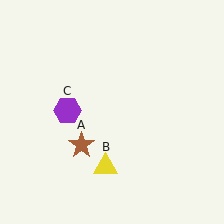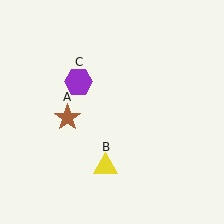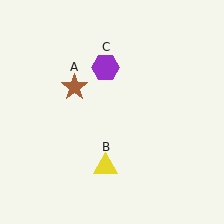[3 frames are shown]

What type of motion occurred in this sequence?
The brown star (object A), purple hexagon (object C) rotated clockwise around the center of the scene.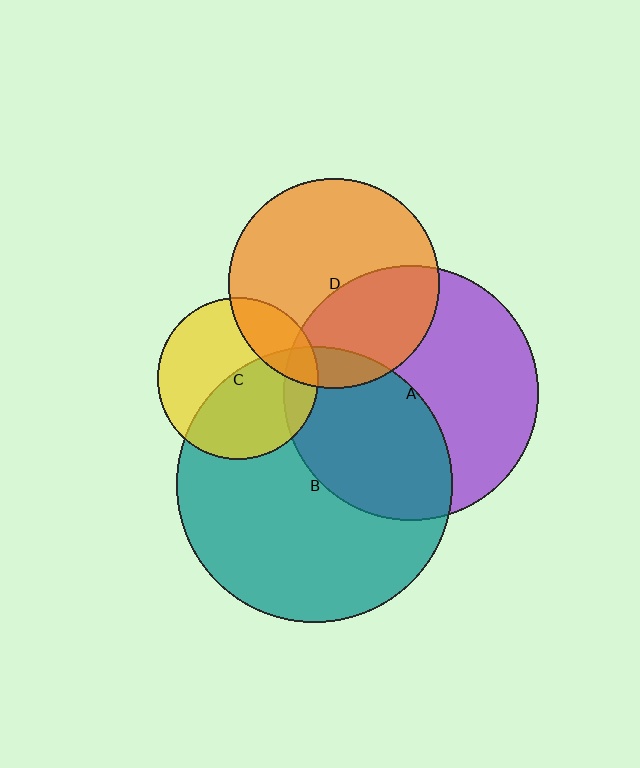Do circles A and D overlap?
Yes.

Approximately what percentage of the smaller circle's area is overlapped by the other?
Approximately 40%.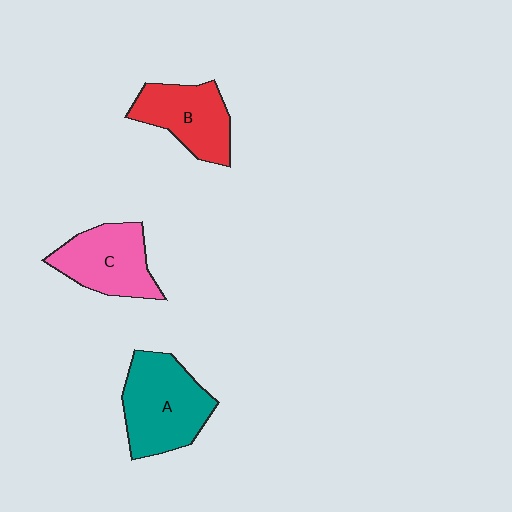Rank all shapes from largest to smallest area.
From largest to smallest: A (teal), C (pink), B (red).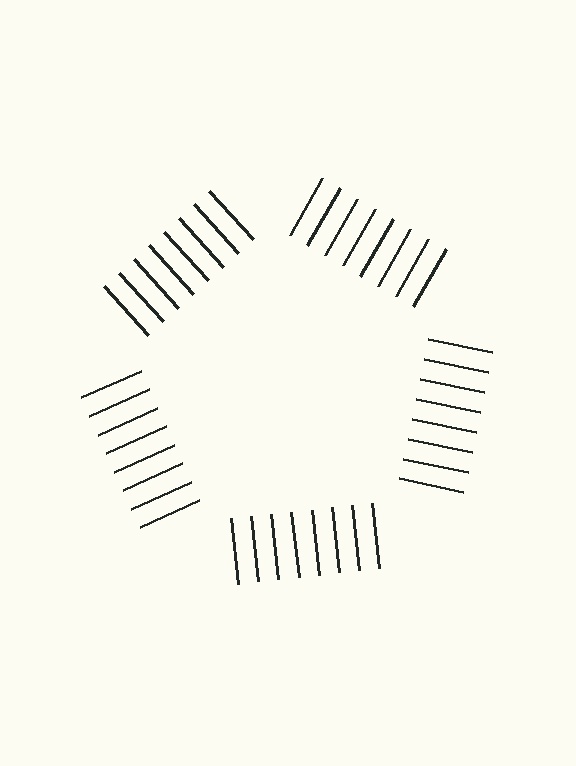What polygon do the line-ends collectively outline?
An illusory pentagon — the line segments terminate on its edges but no continuous stroke is drawn.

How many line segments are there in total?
40 — 8 along each of the 5 edges.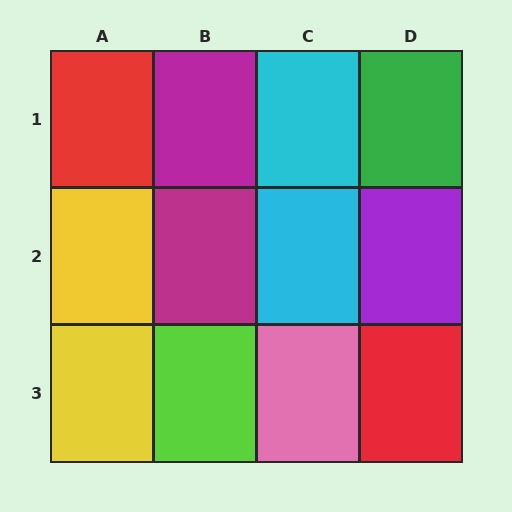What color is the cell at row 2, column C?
Cyan.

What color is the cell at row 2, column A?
Yellow.